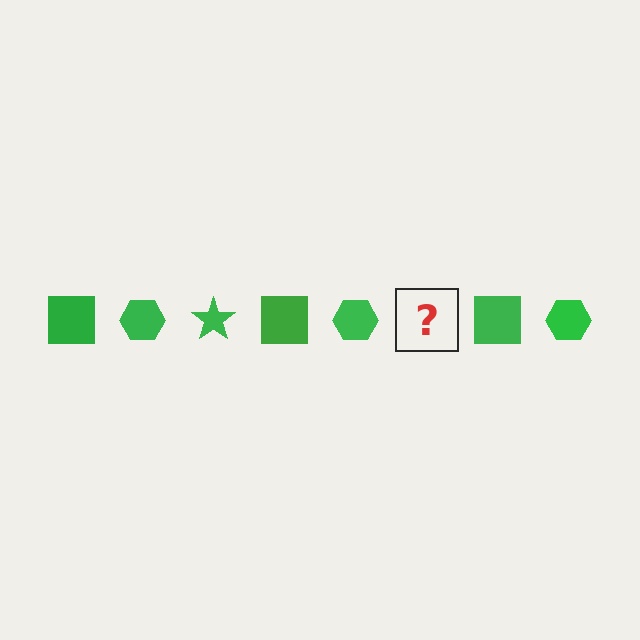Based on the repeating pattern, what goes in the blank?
The blank should be a green star.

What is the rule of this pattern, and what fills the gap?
The rule is that the pattern cycles through square, hexagon, star shapes in green. The gap should be filled with a green star.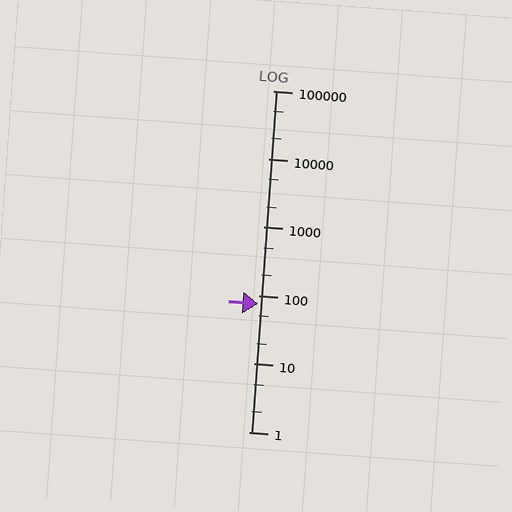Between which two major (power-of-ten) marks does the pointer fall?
The pointer is between 10 and 100.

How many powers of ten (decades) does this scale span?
The scale spans 5 decades, from 1 to 100000.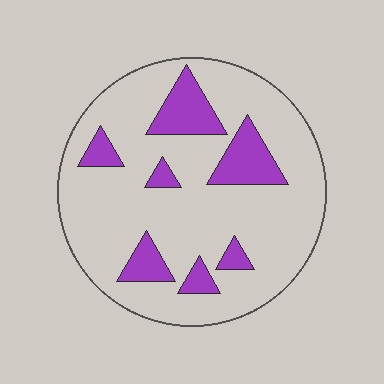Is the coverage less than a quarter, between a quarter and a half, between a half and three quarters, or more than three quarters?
Less than a quarter.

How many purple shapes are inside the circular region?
7.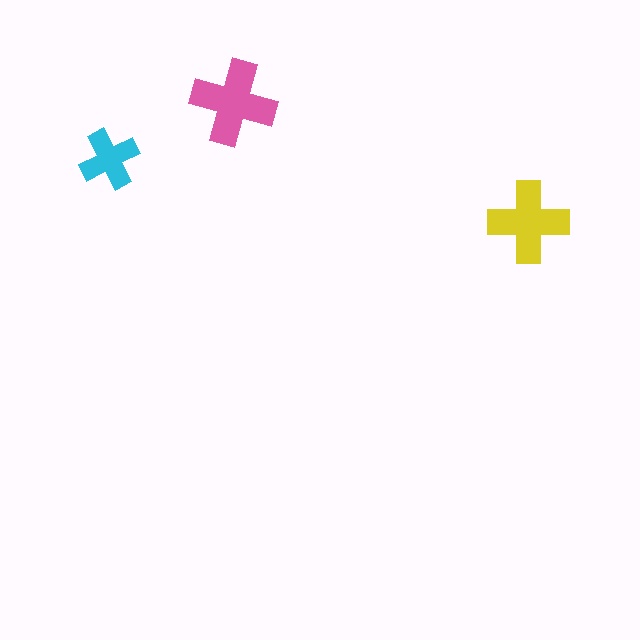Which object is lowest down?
The yellow cross is bottommost.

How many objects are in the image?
There are 3 objects in the image.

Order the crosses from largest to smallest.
the pink one, the yellow one, the cyan one.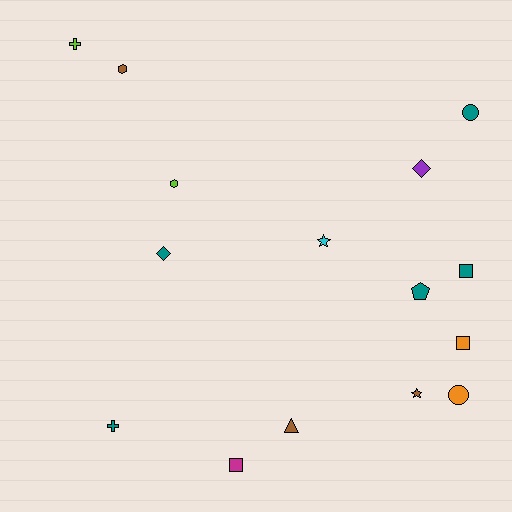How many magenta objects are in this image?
There is 1 magenta object.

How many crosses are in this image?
There are 2 crosses.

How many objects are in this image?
There are 15 objects.